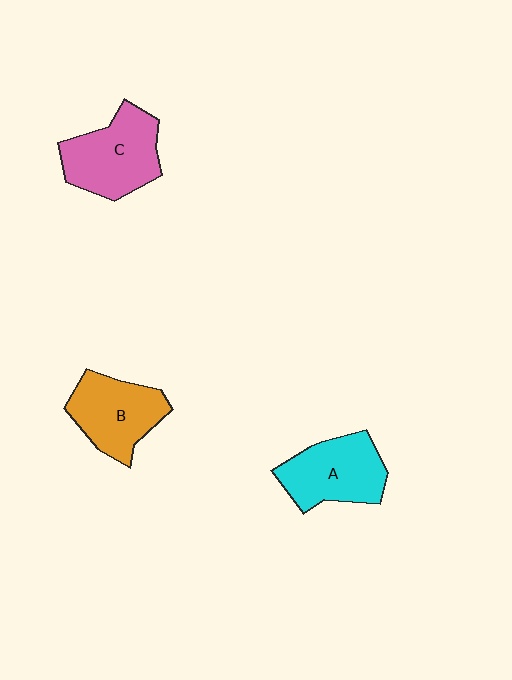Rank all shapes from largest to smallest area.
From largest to smallest: C (pink), A (cyan), B (orange).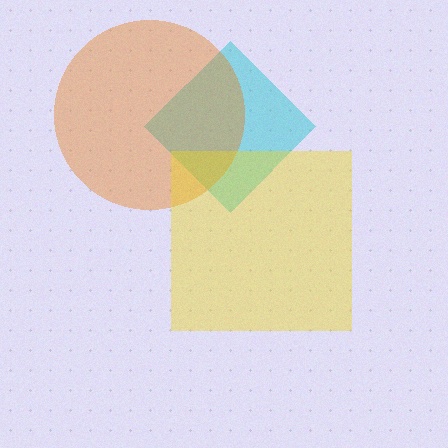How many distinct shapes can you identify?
There are 3 distinct shapes: a cyan diamond, an orange circle, a yellow square.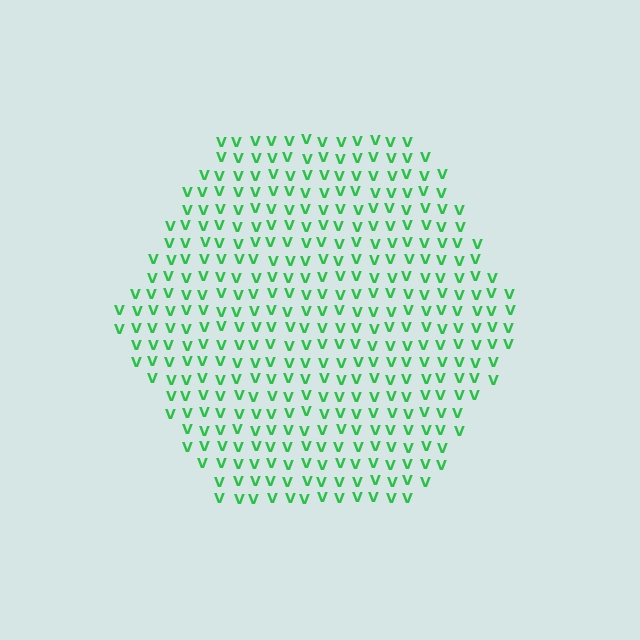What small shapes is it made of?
It is made of small letter V's.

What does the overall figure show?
The overall figure shows a hexagon.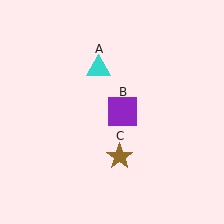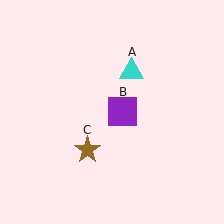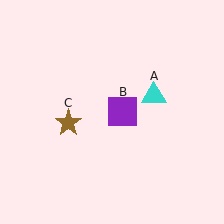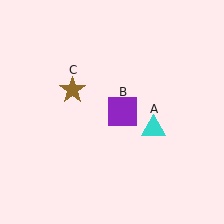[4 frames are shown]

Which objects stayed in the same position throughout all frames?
Purple square (object B) remained stationary.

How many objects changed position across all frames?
2 objects changed position: cyan triangle (object A), brown star (object C).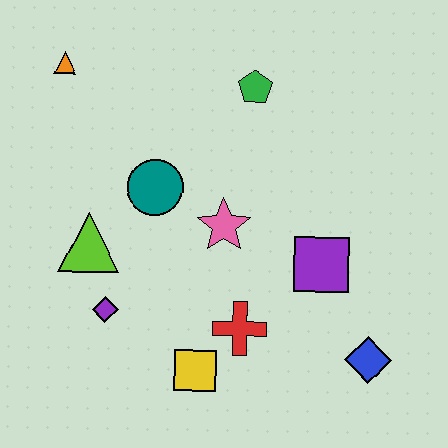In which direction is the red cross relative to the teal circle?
The red cross is below the teal circle.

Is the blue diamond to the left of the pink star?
No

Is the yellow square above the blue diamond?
No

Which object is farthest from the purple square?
The orange triangle is farthest from the purple square.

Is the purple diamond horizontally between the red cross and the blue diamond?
No